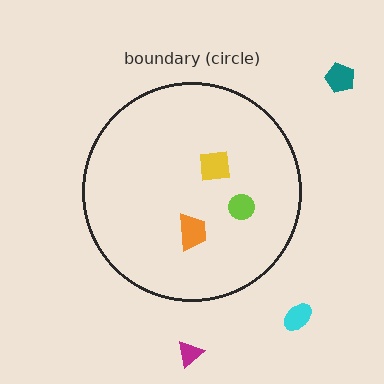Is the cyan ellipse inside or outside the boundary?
Outside.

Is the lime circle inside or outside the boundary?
Inside.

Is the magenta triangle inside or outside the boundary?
Outside.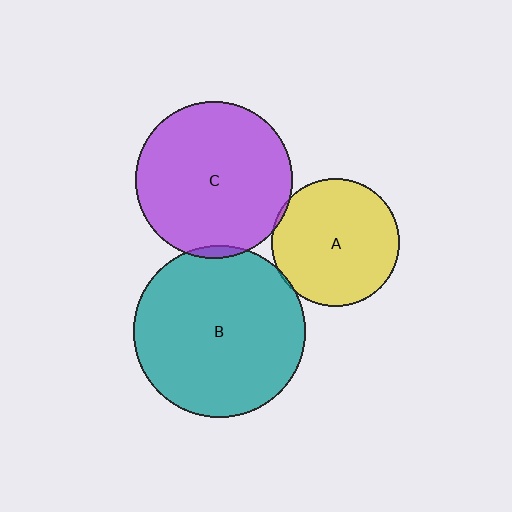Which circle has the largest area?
Circle B (teal).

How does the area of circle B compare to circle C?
Approximately 1.2 times.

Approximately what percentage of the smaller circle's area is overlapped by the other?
Approximately 5%.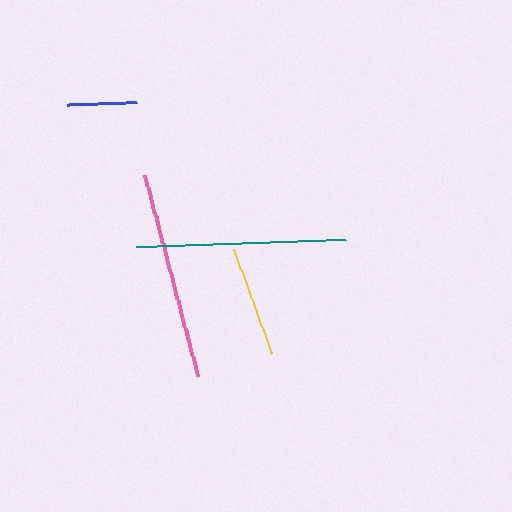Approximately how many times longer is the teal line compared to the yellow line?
The teal line is approximately 1.9 times the length of the yellow line.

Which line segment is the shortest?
The blue line is the shortest at approximately 70 pixels.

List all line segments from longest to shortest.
From longest to shortest: teal, pink, yellow, blue.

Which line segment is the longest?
The teal line is the longest at approximately 210 pixels.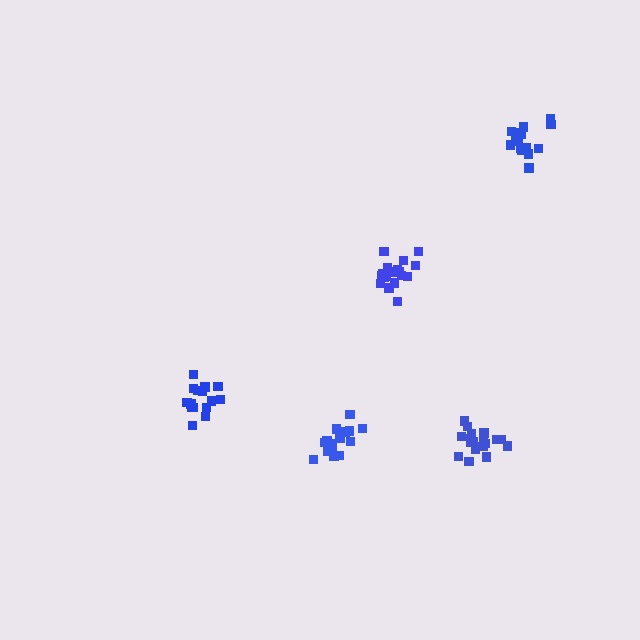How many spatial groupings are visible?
There are 5 spatial groupings.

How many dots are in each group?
Group 1: 15 dots, Group 2: 19 dots, Group 3: 19 dots, Group 4: 15 dots, Group 5: 16 dots (84 total).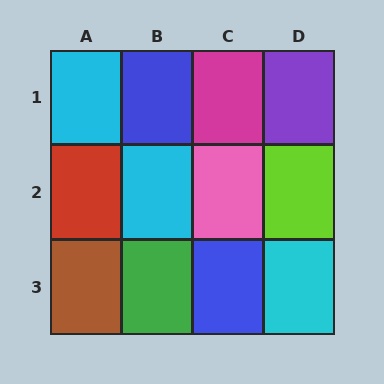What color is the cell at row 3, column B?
Green.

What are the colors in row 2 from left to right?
Red, cyan, pink, lime.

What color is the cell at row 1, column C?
Magenta.